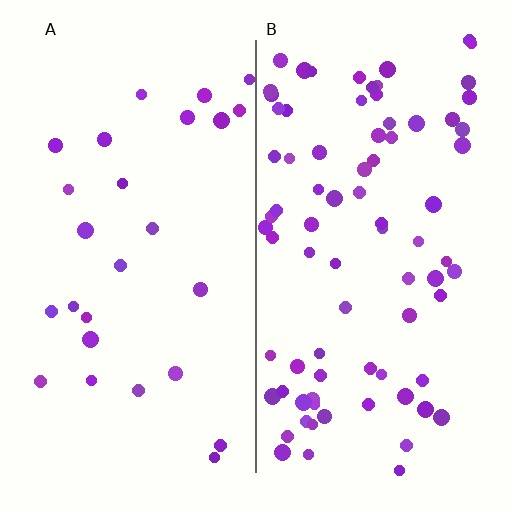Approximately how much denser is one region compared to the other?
Approximately 3.1× — region B over region A.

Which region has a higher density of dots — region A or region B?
B (the right).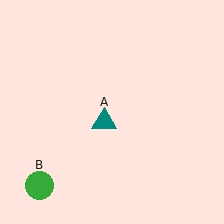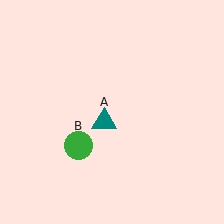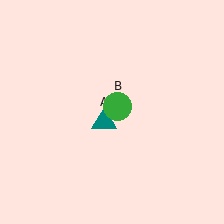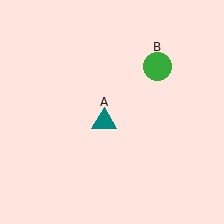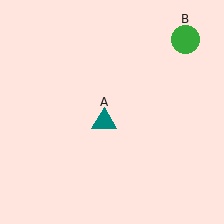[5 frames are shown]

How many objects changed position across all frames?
1 object changed position: green circle (object B).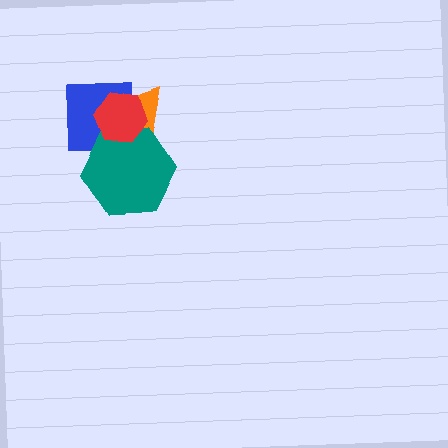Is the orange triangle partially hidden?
Yes, it is partially covered by another shape.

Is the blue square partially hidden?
Yes, it is partially covered by another shape.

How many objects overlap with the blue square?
3 objects overlap with the blue square.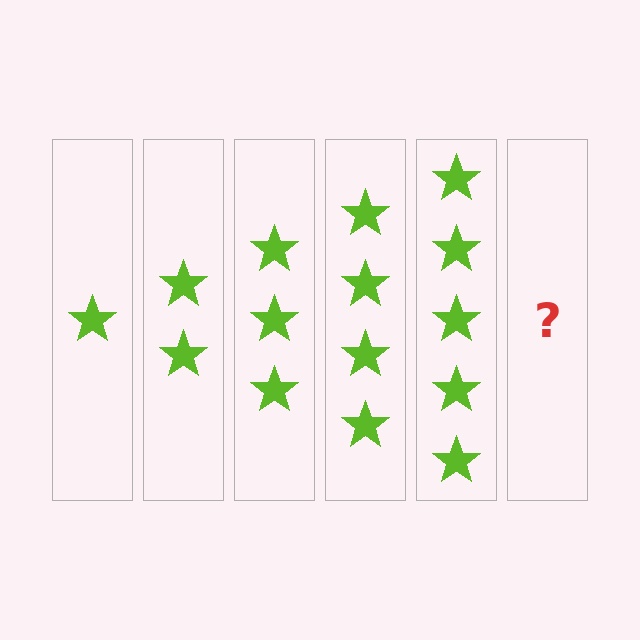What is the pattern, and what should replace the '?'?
The pattern is that each step adds one more star. The '?' should be 6 stars.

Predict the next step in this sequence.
The next step is 6 stars.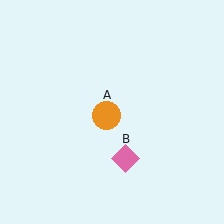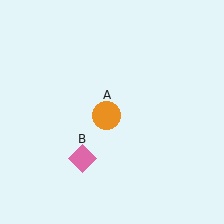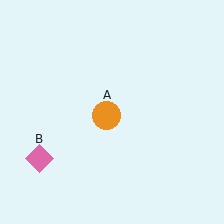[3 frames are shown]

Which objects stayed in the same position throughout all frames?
Orange circle (object A) remained stationary.